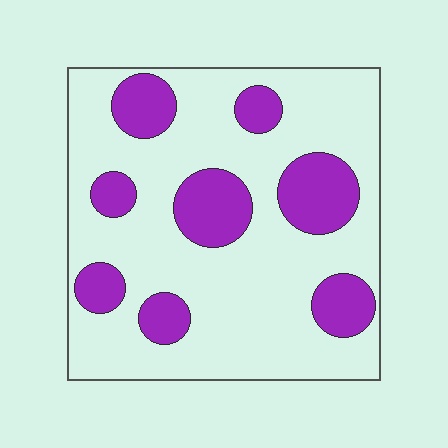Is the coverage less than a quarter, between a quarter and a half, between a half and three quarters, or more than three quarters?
Between a quarter and a half.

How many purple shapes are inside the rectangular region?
8.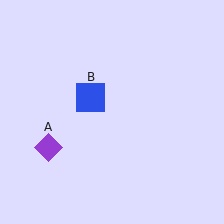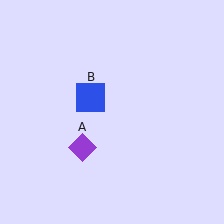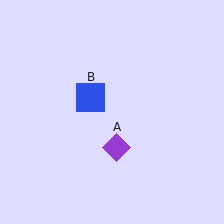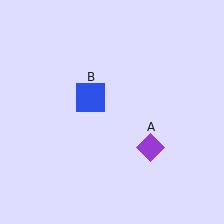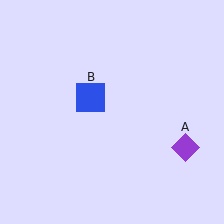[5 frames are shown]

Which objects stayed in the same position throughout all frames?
Blue square (object B) remained stationary.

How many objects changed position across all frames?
1 object changed position: purple diamond (object A).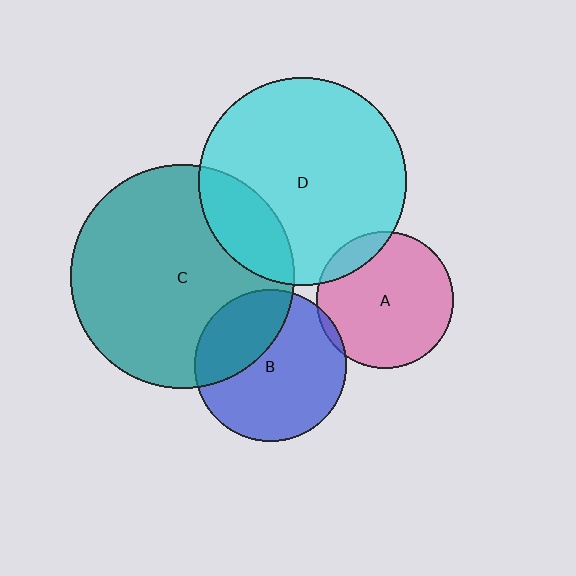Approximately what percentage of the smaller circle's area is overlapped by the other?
Approximately 10%.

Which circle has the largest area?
Circle C (teal).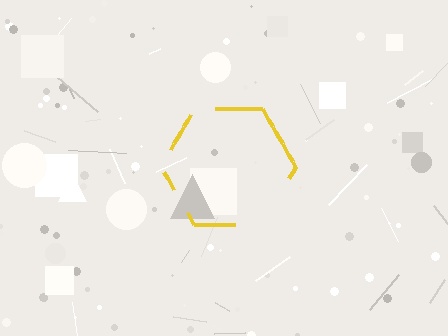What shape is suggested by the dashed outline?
The dashed outline suggests a hexagon.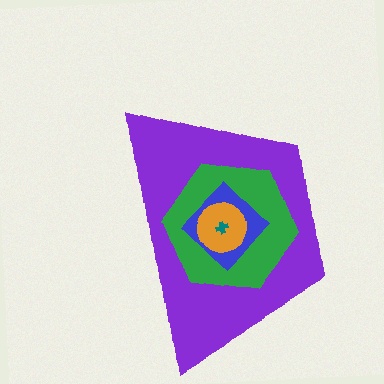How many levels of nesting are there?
5.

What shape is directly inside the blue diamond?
The orange circle.